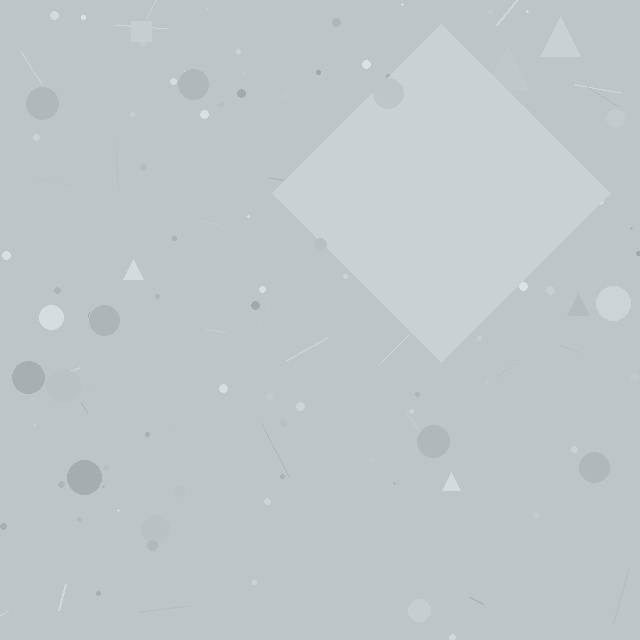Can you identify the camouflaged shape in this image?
The camouflaged shape is a diamond.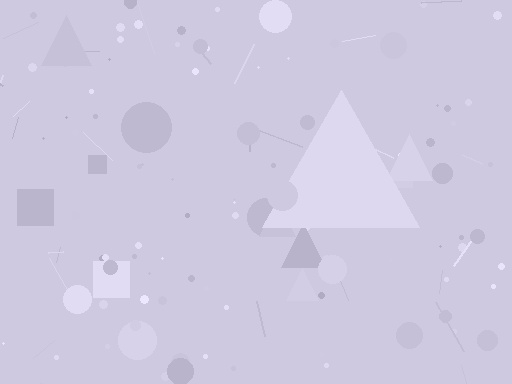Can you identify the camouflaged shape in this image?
The camouflaged shape is a triangle.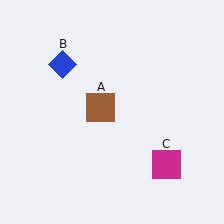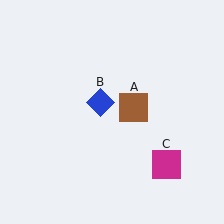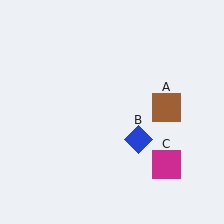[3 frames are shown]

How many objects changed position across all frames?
2 objects changed position: brown square (object A), blue diamond (object B).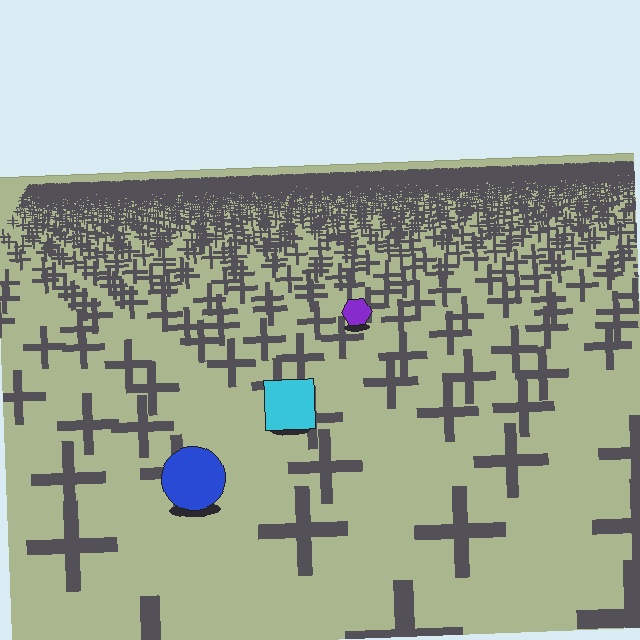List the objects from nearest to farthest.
From nearest to farthest: the blue circle, the cyan square, the purple hexagon.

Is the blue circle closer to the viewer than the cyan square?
Yes. The blue circle is closer — you can tell from the texture gradient: the ground texture is coarser near it.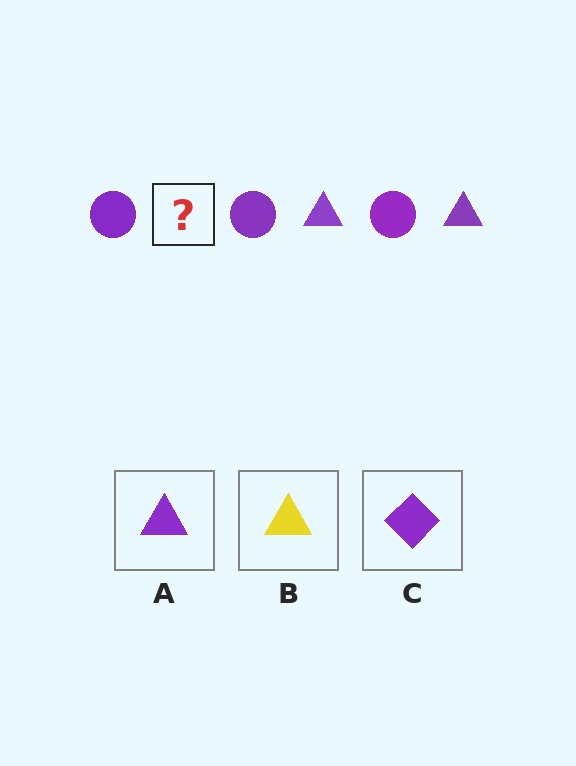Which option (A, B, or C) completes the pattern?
A.